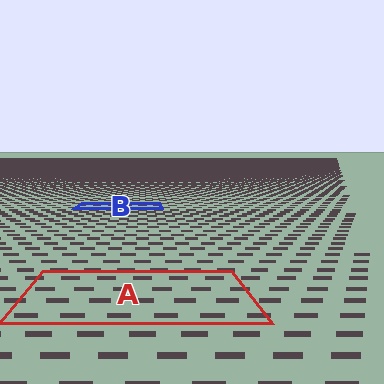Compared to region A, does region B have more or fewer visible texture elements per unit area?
Region B has more texture elements per unit area — they are packed more densely because it is farther away.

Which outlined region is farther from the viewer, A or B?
Region B is farther from the viewer — the texture elements inside it appear smaller and more densely packed.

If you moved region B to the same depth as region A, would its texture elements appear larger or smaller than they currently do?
They would appear larger. At a closer depth, the same texture elements are projected at a bigger on-screen size.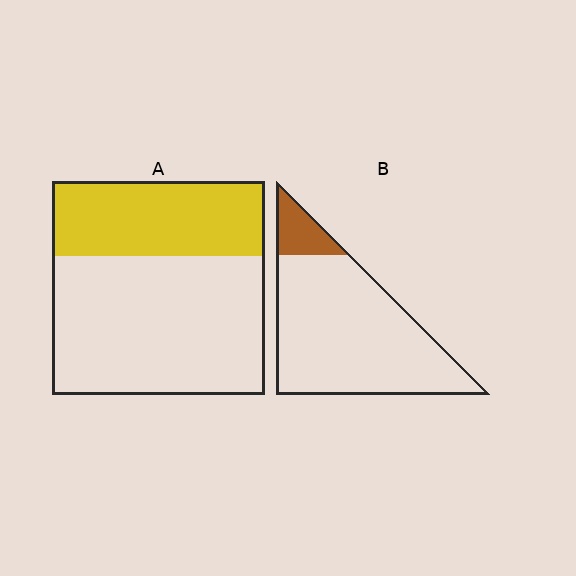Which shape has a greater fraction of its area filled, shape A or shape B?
Shape A.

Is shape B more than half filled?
No.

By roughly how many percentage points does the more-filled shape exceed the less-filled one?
By roughly 25 percentage points (A over B).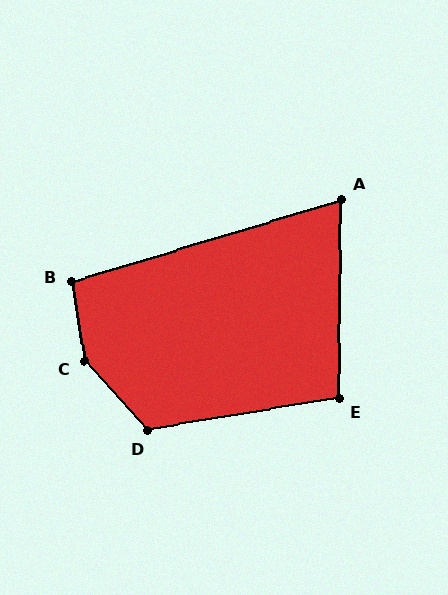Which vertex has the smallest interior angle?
A, at approximately 73 degrees.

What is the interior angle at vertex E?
Approximately 100 degrees (obtuse).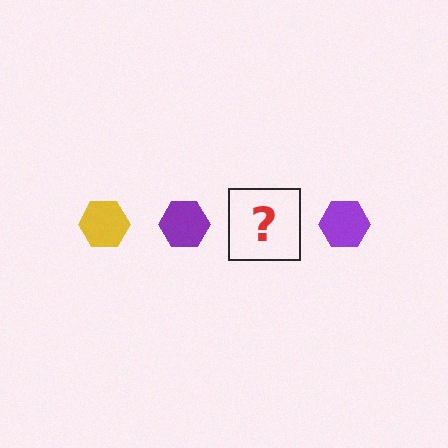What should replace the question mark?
The question mark should be replaced with a yellow hexagon.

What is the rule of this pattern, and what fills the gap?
The rule is that the pattern cycles through yellow, purple hexagons. The gap should be filled with a yellow hexagon.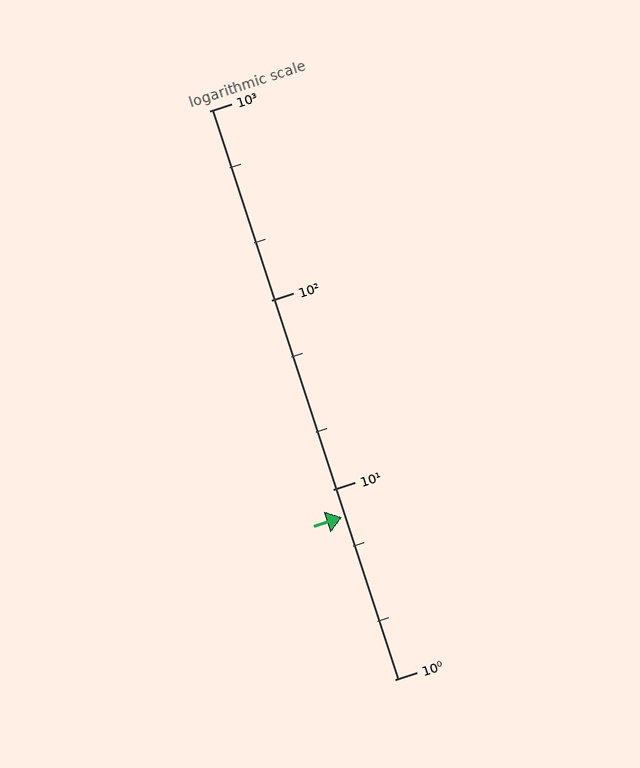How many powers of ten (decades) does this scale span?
The scale spans 3 decades, from 1 to 1000.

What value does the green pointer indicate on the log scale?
The pointer indicates approximately 7.2.